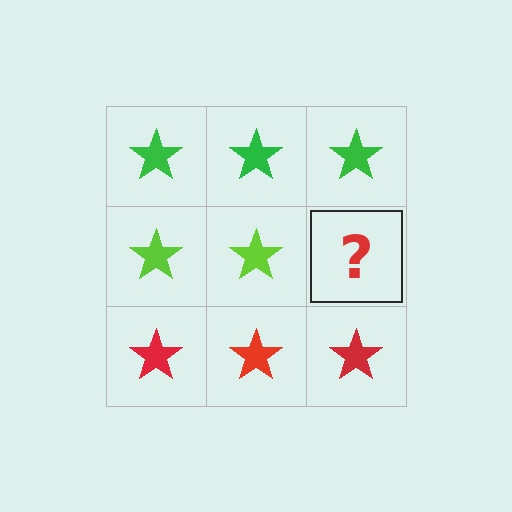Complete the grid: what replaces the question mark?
The question mark should be replaced with a lime star.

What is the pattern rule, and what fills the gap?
The rule is that each row has a consistent color. The gap should be filled with a lime star.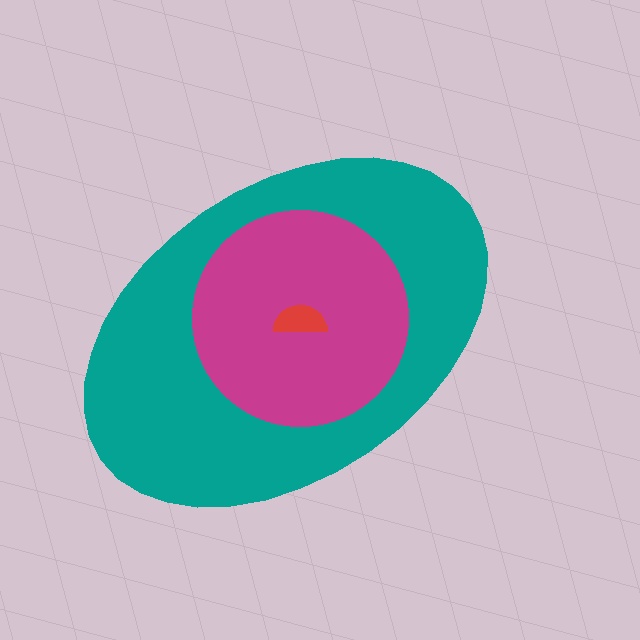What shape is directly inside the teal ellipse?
The magenta circle.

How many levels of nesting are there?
3.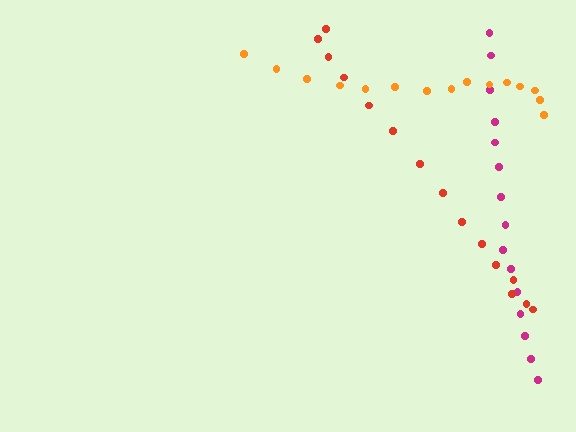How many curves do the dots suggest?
There are 3 distinct paths.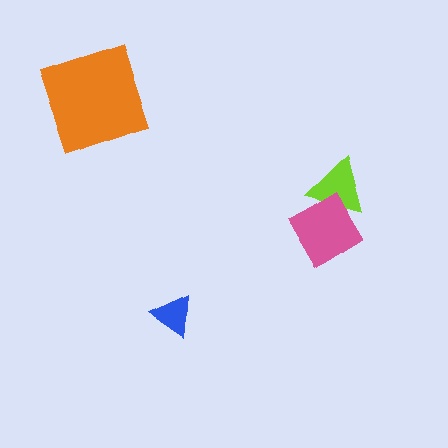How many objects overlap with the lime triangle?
1 object overlaps with the lime triangle.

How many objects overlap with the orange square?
0 objects overlap with the orange square.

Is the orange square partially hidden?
No, no other shape covers it.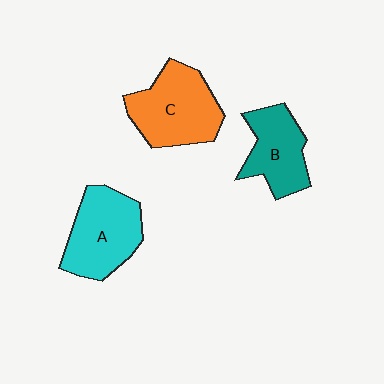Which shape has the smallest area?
Shape B (teal).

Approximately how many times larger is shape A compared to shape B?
Approximately 1.2 times.